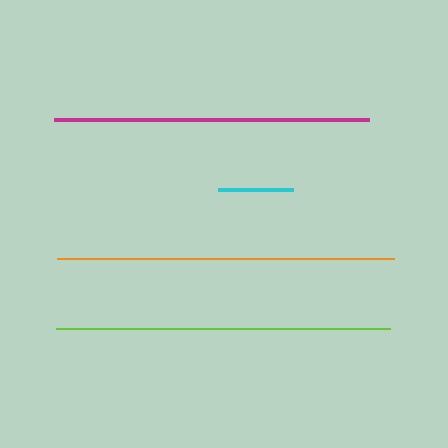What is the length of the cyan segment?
The cyan segment is approximately 75 pixels long.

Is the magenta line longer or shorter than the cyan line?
The magenta line is longer than the cyan line.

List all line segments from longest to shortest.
From longest to shortest: orange, lime, magenta, cyan.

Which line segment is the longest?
The orange line is the longest at approximately 336 pixels.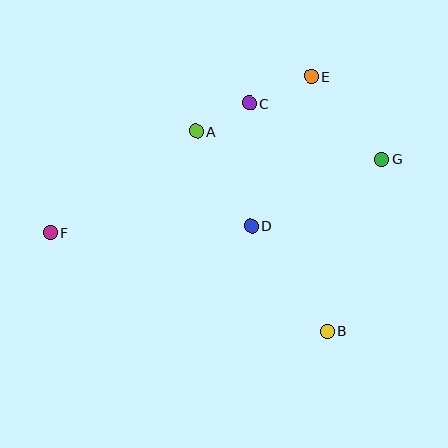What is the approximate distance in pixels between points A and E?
The distance between A and E is approximately 127 pixels.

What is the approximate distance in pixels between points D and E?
The distance between D and E is approximately 161 pixels.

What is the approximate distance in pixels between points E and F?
The distance between E and F is approximately 304 pixels.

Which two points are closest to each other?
Points A and C are closest to each other.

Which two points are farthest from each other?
Points F and G are farthest from each other.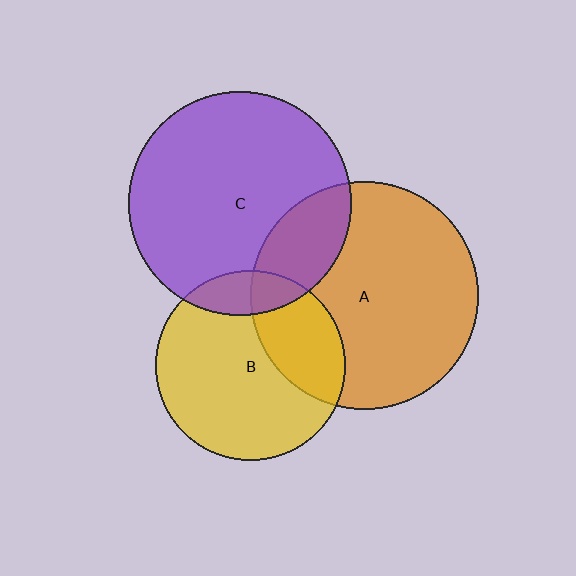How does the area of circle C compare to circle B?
Approximately 1.4 times.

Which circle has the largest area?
Circle A (orange).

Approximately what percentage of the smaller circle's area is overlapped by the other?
Approximately 20%.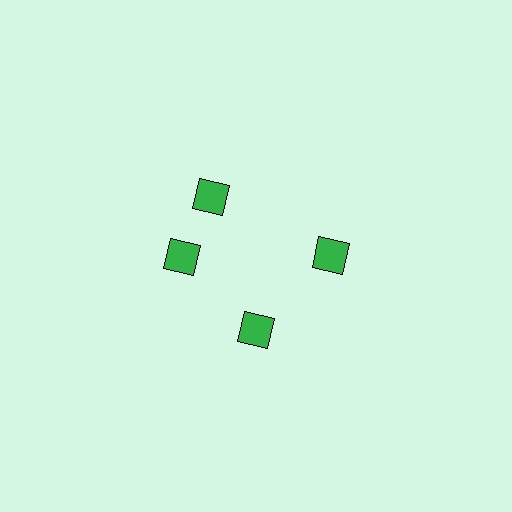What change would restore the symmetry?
The symmetry would be restored by rotating it back into even spacing with its neighbors so that all 4 diamonds sit at equal angles and equal distance from the center.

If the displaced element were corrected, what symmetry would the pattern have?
It would have 4-fold rotational symmetry — the pattern would map onto itself every 90 degrees.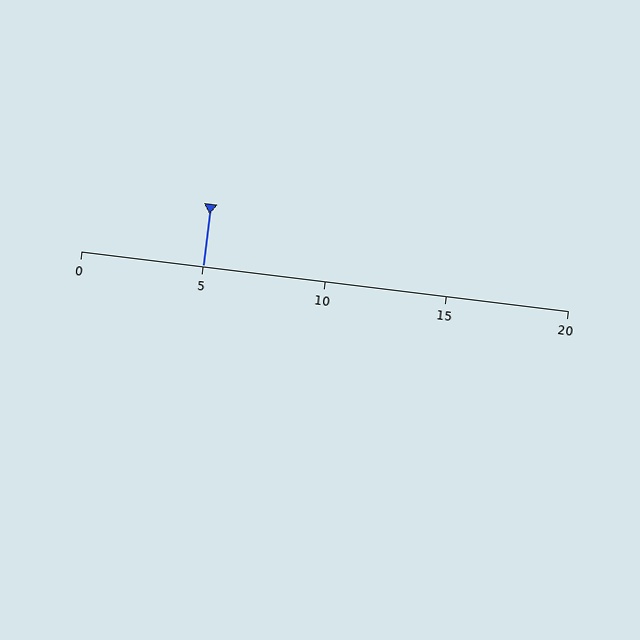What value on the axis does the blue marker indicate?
The marker indicates approximately 5.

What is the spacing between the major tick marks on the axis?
The major ticks are spaced 5 apart.